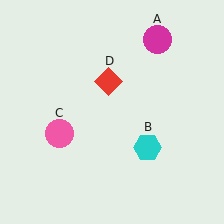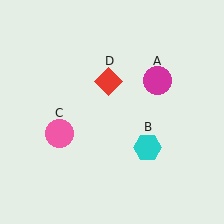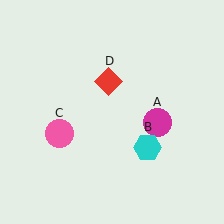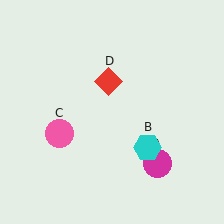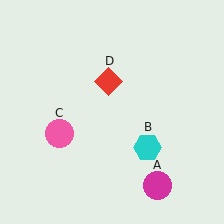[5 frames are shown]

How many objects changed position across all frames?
1 object changed position: magenta circle (object A).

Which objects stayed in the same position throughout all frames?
Cyan hexagon (object B) and pink circle (object C) and red diamond (object D) remained stationary.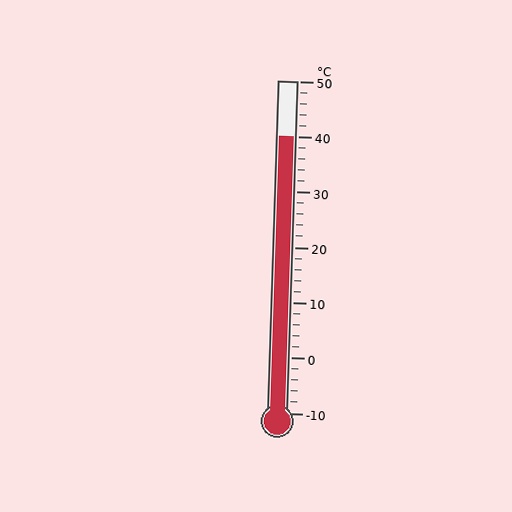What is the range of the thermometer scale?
The thermometer scale ranges from -10°C to 50°C.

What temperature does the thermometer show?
The thermometer shows approximately 40°C.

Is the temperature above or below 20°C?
The temperature is above 20°C.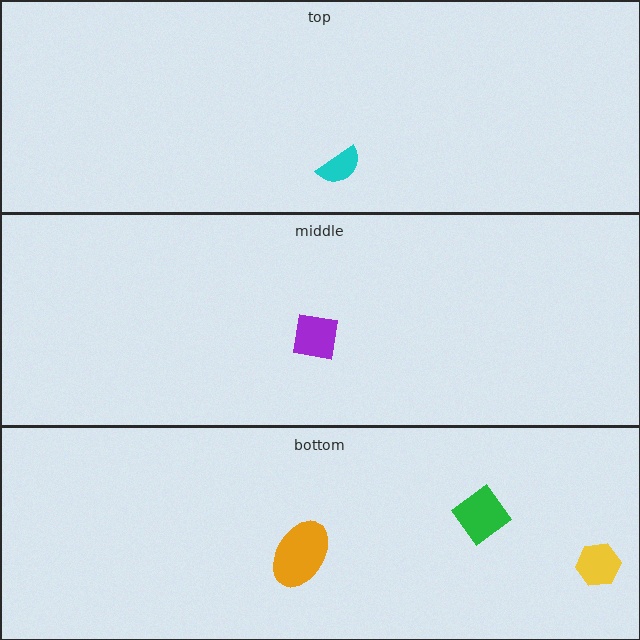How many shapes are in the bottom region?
3.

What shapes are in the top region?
The cyan semicircle.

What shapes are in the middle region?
The purple square.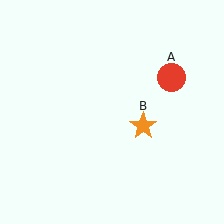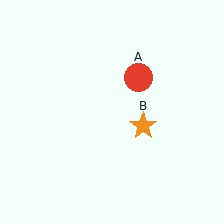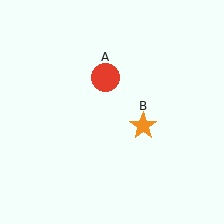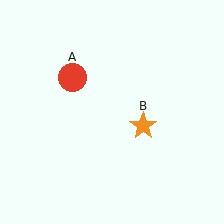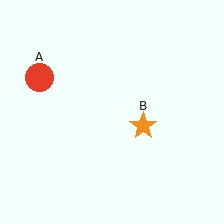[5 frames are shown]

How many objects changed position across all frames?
1 object changed position: red circle (object A).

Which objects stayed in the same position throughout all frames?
Orange star (object B) remained stationary.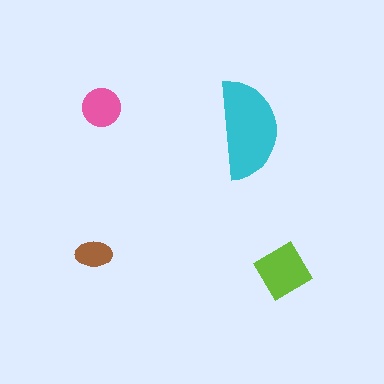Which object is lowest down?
The lime diamond is bottommost.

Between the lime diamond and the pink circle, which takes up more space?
The lime diamond.